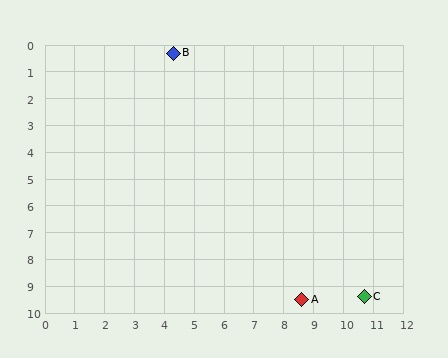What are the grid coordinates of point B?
Point B is at approximately (4.3, 0.3).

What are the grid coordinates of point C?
Point C is at approximately (10.7, 9.4).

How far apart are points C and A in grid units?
Points C and A are about 2.1 grid units apart.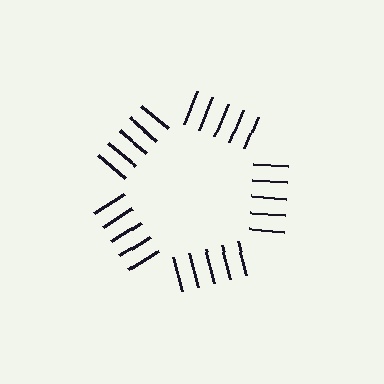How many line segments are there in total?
25 — 5 along each of the 5 edges.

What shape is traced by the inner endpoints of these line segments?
An illusory pentagon — the line segments terminate on its edges but no continuous stroke is drawn.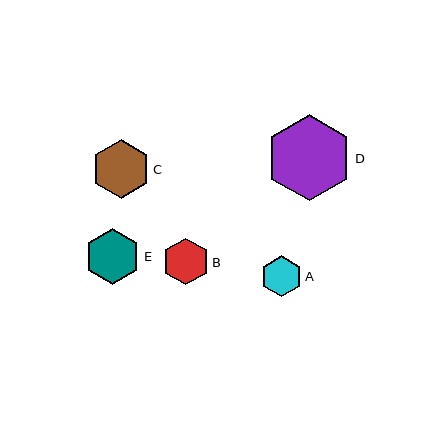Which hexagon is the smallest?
Hexagon A is the smallest with a size of approximately 41 pixels.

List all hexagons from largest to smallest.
From largest to smallest: D, C, E, B, A.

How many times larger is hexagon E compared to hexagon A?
Hexagon E is approximately 1.4 times the size of hexagon A.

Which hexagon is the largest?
Hexagon D is the largest with a size of approximately 86 pixels.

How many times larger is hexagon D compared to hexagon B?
Hexagon D is approximately 1.8 times the size of hexagon B.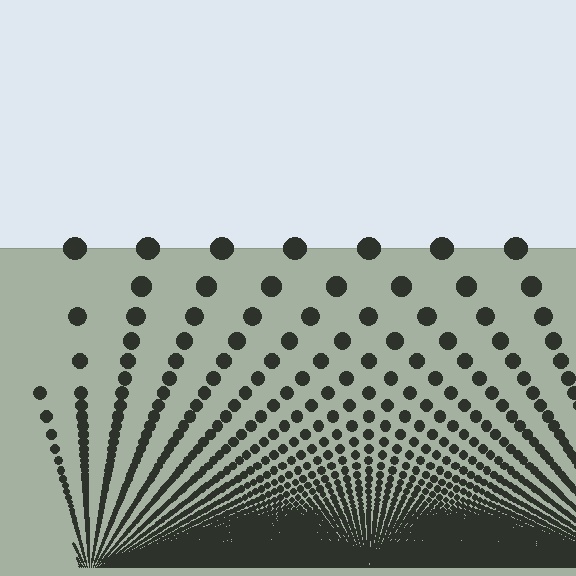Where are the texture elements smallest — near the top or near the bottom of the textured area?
Near the bottom.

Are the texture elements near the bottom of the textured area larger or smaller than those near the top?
Smaller. The gradient is inverted — elements near the bottom are smaller and denser.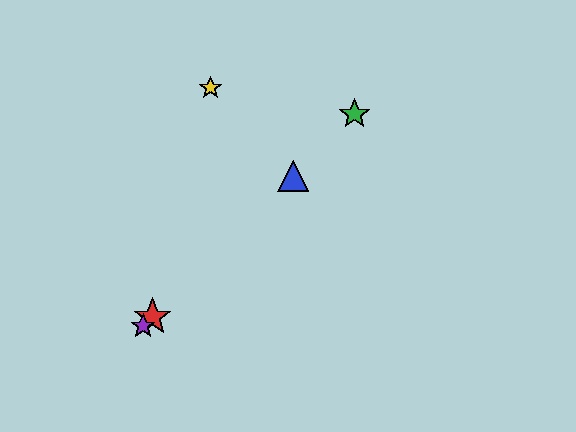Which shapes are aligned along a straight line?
The red star, the blue triangle, the green star, the purple star are aligned along a straight line.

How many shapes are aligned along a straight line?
4 shapes (the red star, the blue triangle, the green star, the purple star) are aligned along a straight line.